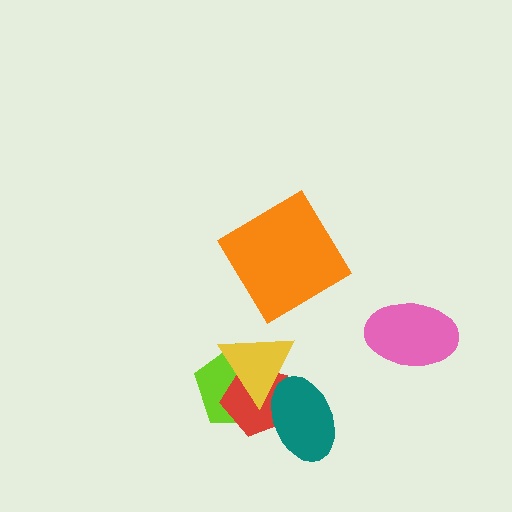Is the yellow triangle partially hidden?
Yes, it is partially covered by another shape.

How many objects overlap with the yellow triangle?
3 objects overlap with the yellow triangle.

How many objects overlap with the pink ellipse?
0 objects overlap with the pink ellipse.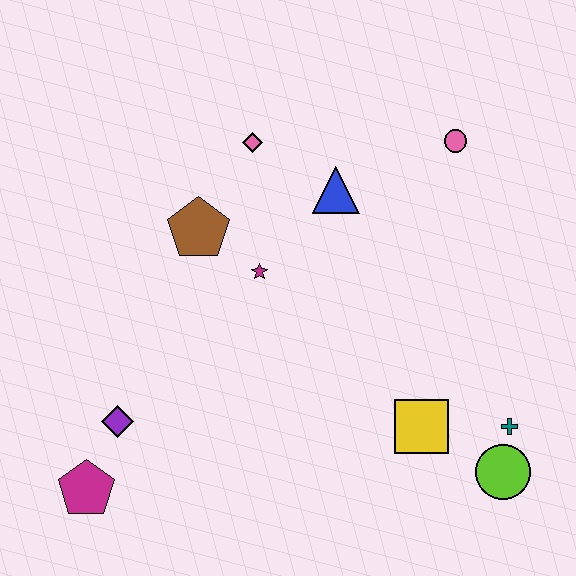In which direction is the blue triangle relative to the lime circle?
The blue triangle is above the lime circle.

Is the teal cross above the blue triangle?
No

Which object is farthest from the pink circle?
The magenta pentagon is farthest from the pink circle.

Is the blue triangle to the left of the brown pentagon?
No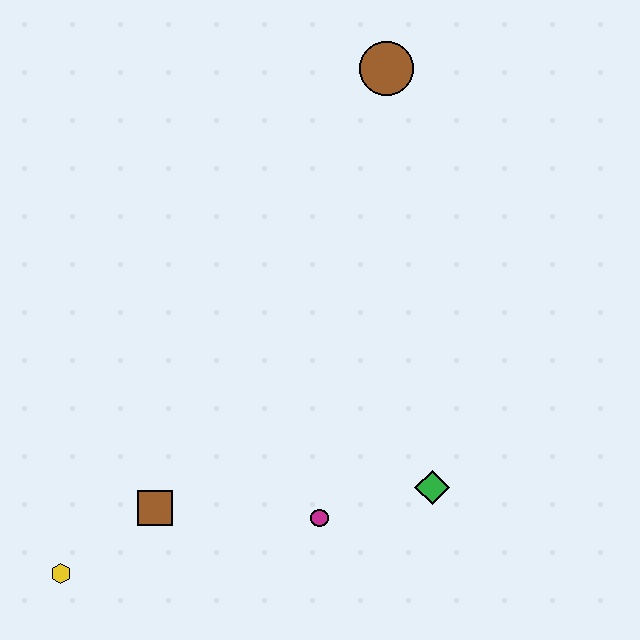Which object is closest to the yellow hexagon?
The brown square is closest to the yellow hexagon.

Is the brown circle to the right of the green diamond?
No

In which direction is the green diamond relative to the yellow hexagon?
The green diamond is to the right of the yellow hexagon.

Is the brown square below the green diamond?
Yes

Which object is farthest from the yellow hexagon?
The brown circle is farthest from the yellow hexagon.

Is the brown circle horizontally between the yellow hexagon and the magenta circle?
No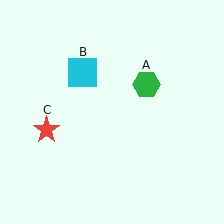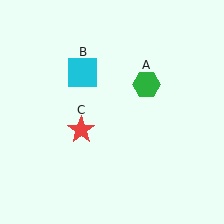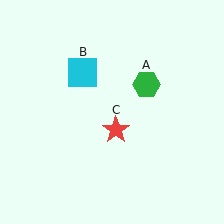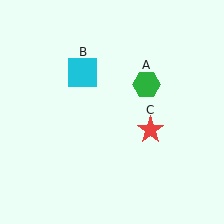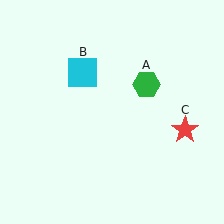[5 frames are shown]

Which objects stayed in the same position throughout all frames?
Green hexagon (object A) and cyan square (object B) remained stationary.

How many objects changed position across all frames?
1 object changed position: red star (object C).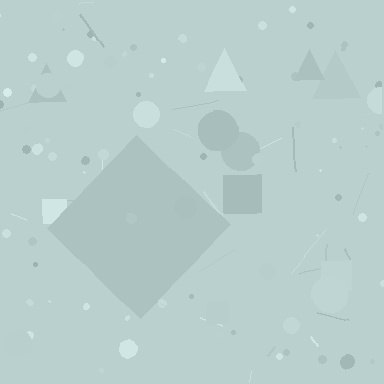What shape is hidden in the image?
A diamond is hidden in the image.